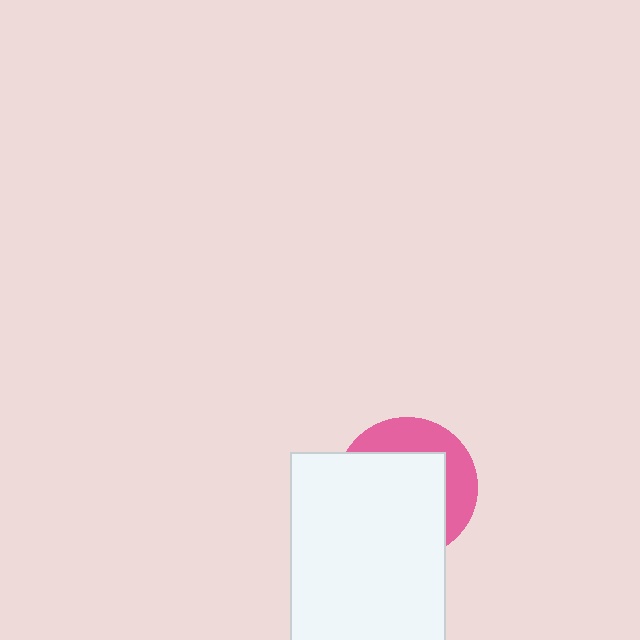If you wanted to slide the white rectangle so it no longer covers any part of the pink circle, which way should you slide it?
Slide it toward the lower-left — that is the most direct way to separate the two shapes.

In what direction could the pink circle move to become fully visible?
The pink circle could move toward the upper-right. That would shift it out from behind the white rectangle entirely.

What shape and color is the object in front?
The object in front is a white rectangle.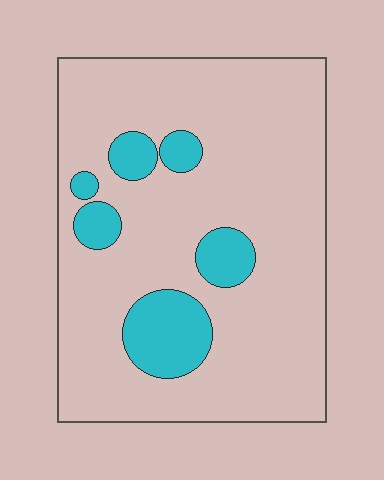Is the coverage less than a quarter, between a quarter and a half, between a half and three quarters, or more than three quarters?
Less than a quarter.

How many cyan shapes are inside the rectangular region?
6.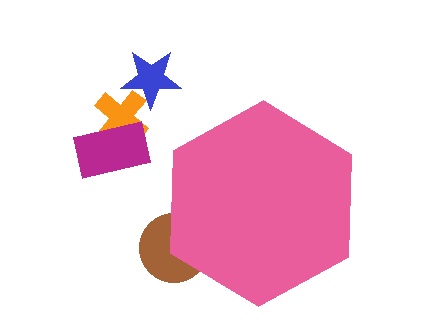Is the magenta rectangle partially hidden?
No, the magenta rectangle is fully visible.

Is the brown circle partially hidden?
Yes, the brown circle is partially hidden behind the pink hexagon.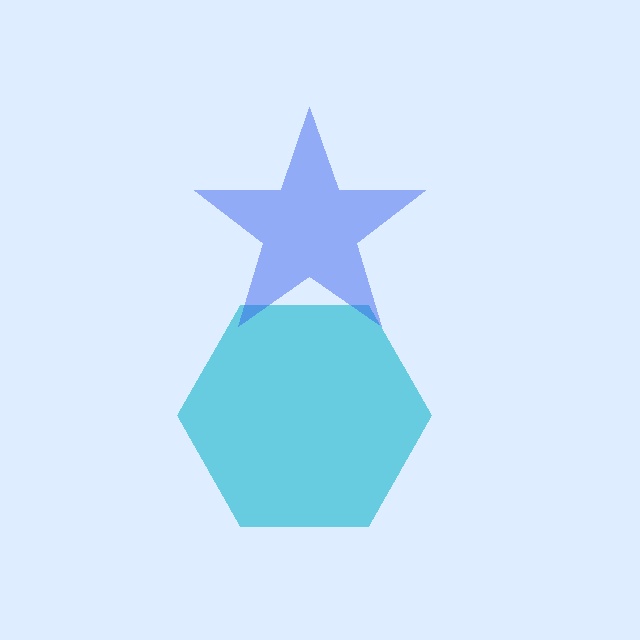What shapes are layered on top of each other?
The layered shapes are: a cyan hexagon, a blue star.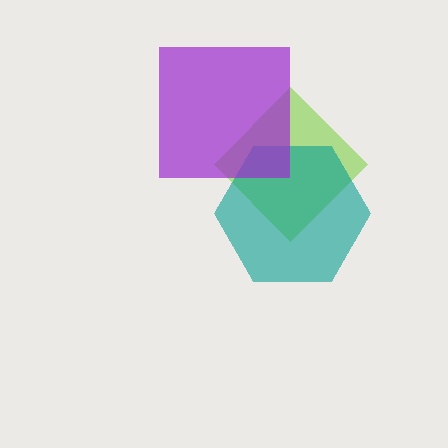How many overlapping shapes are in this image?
There are 3 overlapping shapes in the image.